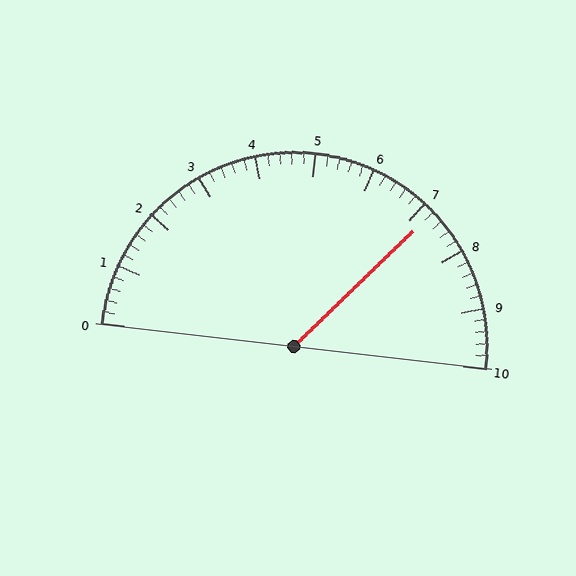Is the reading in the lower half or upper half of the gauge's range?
The reading is in the upper half of the range (0 to 10).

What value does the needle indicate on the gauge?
The needle indicates approximately 7.2.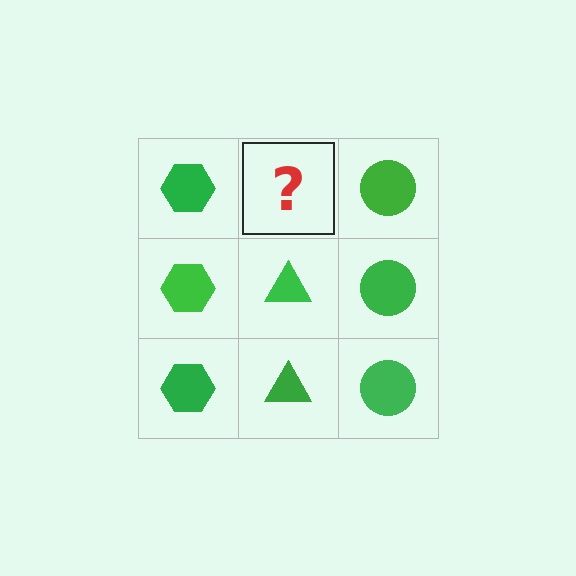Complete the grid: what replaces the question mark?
The question mark should be replaced with a green triangle.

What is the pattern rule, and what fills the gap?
The rule is that each column has a consistent shape. The gap should be filled with a green triangle.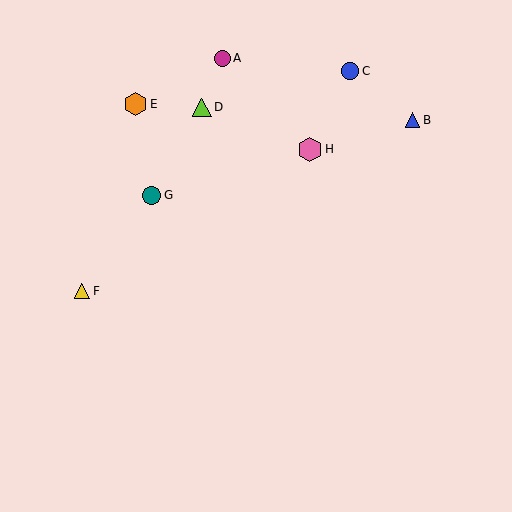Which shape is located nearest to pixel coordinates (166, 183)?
The teal circle (labeled G) at (152, 195) is nearest to that location.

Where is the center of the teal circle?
The center of the teal circle is at (152, 195).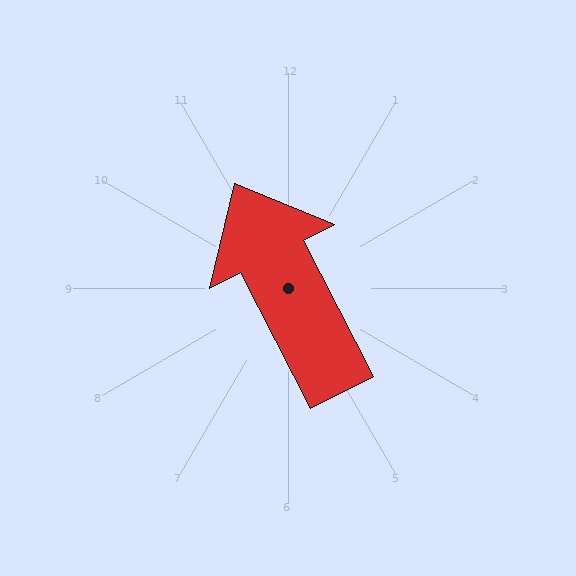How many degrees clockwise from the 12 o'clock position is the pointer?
Approximately 333 degrees.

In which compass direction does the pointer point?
Northwest.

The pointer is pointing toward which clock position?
Roughly 11 o'clock.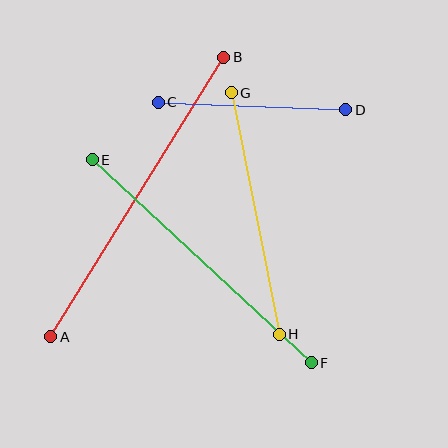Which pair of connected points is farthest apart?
Points A and B are farthest apart.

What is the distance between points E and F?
The distance is approximately 299 pixels.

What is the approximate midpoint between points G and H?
The midpoint is at approximately (255, 213) pixels.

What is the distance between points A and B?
The distance is approximately 329 pixels.